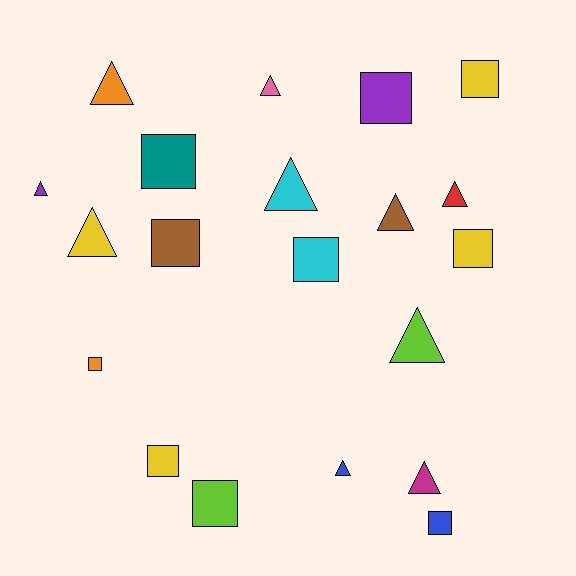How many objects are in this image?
There are 20 objects.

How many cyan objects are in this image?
There are 2 cyan objects.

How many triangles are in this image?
There are 10 triangles.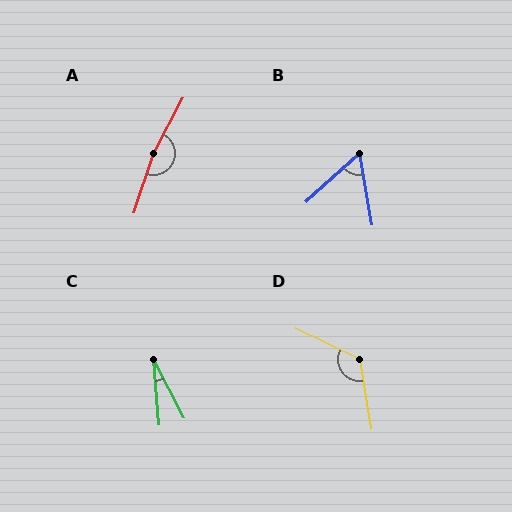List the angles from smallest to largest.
C (22°), B (58°), D (125°), A (170°).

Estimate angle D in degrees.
Approximately 125 degrees.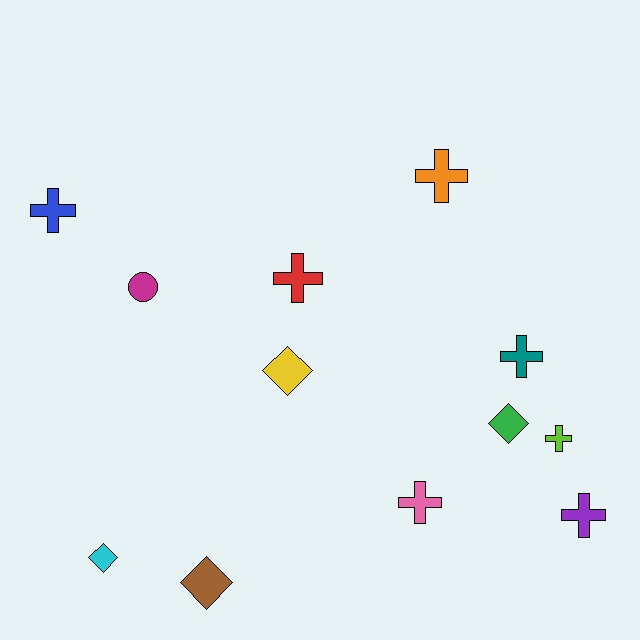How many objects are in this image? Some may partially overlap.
There are 12 objects.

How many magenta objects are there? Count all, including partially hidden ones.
There is 1 magenta object.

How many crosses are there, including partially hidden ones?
There are 7 crosses.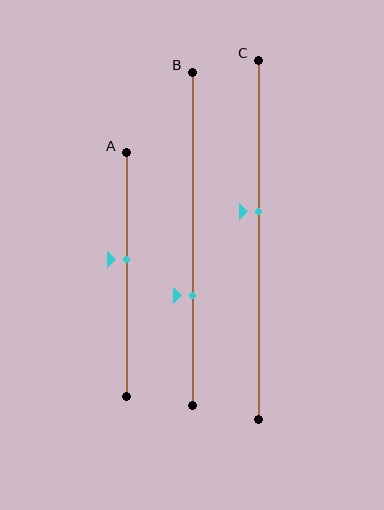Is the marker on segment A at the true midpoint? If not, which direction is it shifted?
No, the marker on segment A is shifted upward by about 6% of the segment length.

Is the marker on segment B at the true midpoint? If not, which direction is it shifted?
No, the marker on segment B is shifted downward by about 17% of the segment length.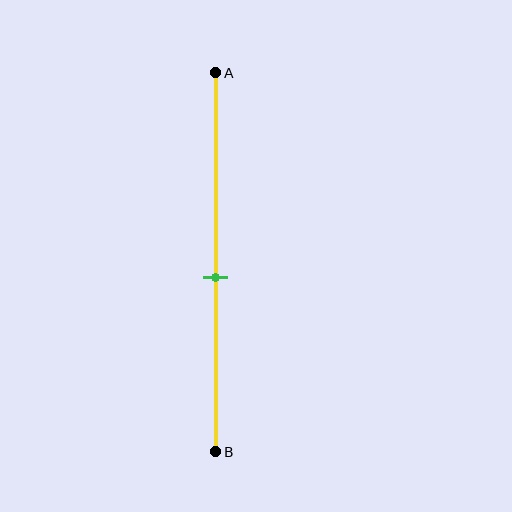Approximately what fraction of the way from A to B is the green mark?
The green mark is approximately 55% of the way from A to B.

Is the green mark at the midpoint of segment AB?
No, the mark is at about 55% from A, not at the 50% midpoint.